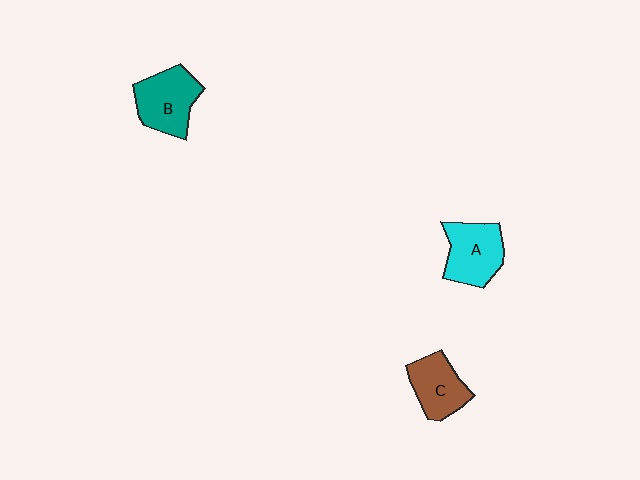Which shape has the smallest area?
Shape C (brown).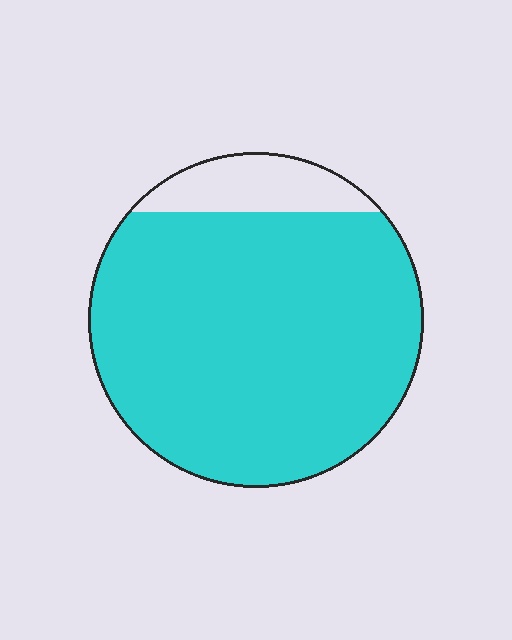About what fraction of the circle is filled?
About seven eighths (7/8).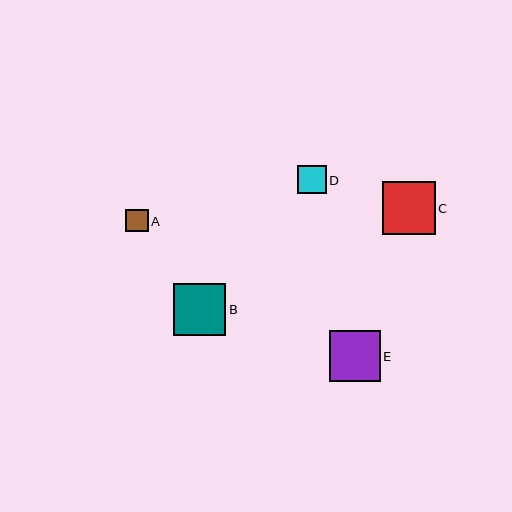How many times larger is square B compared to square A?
Square B is approximately 2.3 times the size of square A.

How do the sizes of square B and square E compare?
Square B and square E are approximately the same size.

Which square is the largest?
Square C is the largest with a size of approximately 53 pixels.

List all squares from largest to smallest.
From largest to smallest: C, B, E, D, A.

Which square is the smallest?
Square A is the smallest with a size of approximately 22 pixels.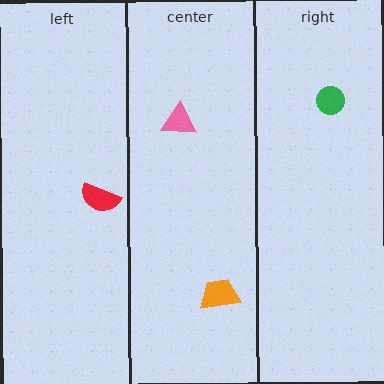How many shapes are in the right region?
1.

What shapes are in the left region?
The red semicircle.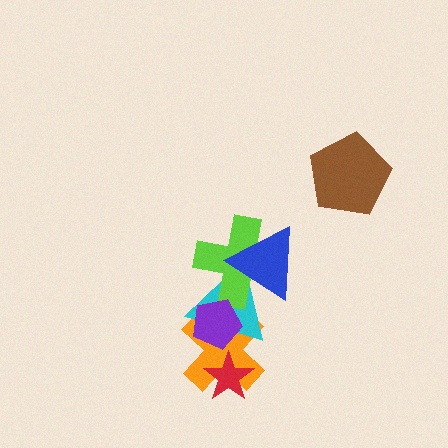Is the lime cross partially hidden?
Yes, it is partially covered by another shape.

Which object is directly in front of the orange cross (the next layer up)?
The red star is directly in front of the orange cross.